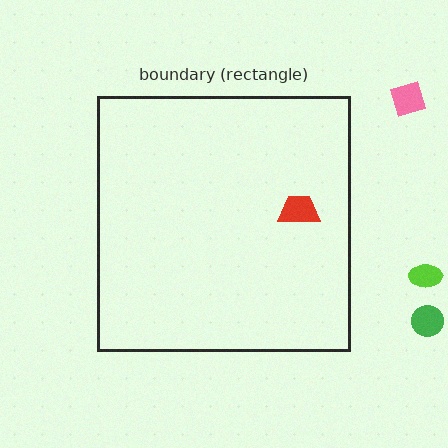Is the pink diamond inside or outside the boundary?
Outside.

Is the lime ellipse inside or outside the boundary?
Outside.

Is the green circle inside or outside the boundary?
Outside.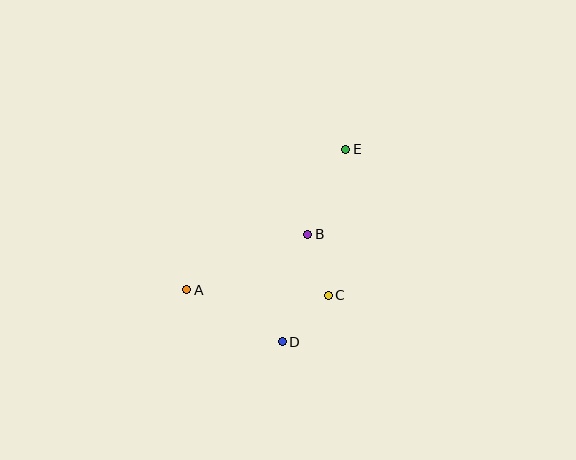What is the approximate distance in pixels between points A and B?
The distance between A and B is approximately 133 pixels.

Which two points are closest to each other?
Points B and C are closest to each other.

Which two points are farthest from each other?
Points A and E are farthest from each other.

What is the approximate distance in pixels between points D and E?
The distance between D and E is approximately 203 pixels.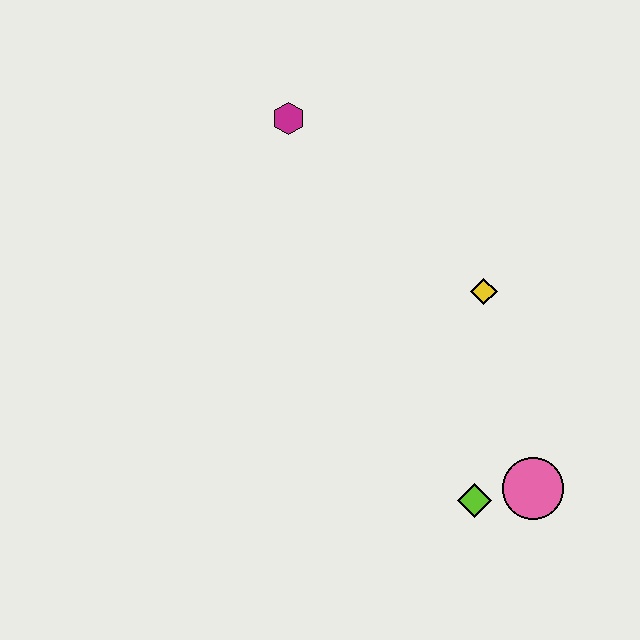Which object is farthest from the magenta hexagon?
The pink circle is farthest from the magenta hexagon.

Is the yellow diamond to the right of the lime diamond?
Yes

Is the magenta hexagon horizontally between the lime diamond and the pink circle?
No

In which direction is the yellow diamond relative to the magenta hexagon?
The yellow diamond is to the right of the magenta hexagon.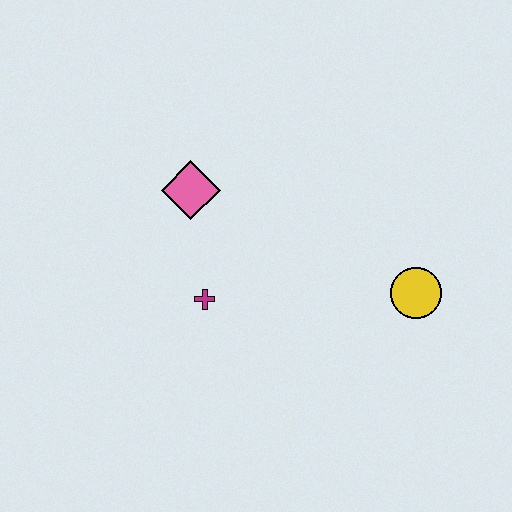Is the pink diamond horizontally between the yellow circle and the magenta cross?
No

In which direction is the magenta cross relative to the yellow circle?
The magenta cross is to the left of the yellow circle.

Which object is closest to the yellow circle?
The magenta cross is closest to the yellow circle.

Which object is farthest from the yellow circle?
The pink diamond is farthest from the yellow circle.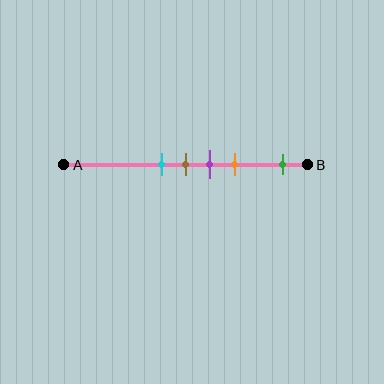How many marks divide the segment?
There are 5 marks dividing the segment.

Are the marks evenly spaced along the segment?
No, the marks are not evenly spaced.